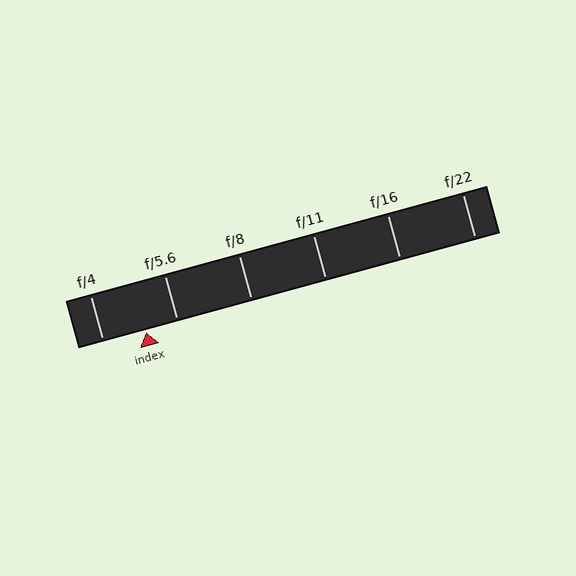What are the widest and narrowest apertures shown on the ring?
The widest aperture shown is f/4 and the narrowest is f/22.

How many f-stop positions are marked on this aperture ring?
There are 6 f-stop positions marked.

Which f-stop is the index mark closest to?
The index mark is closest to f/5.6.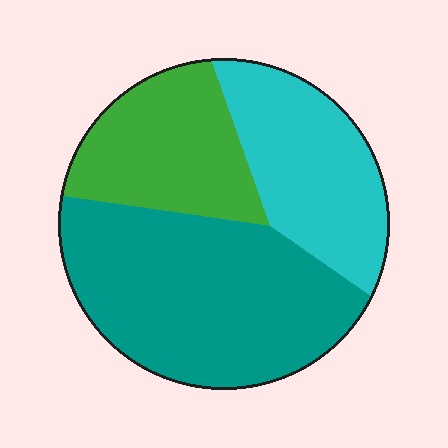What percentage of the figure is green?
Green covers 25% of the figure.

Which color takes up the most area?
Teal, at roughly 50%.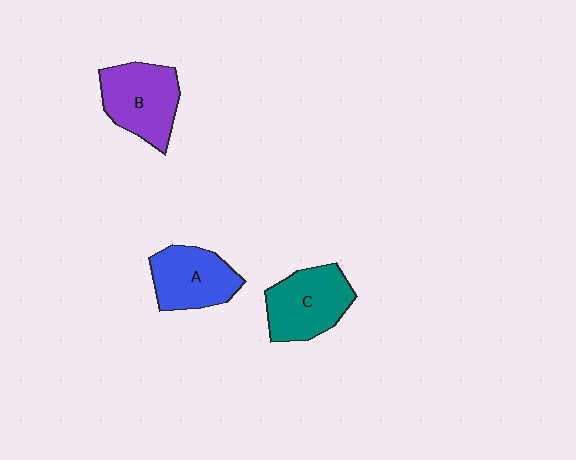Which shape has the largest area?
Shape B (purple).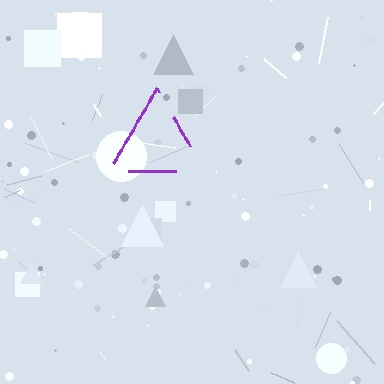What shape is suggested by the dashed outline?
The dashed outline suggests a triangle.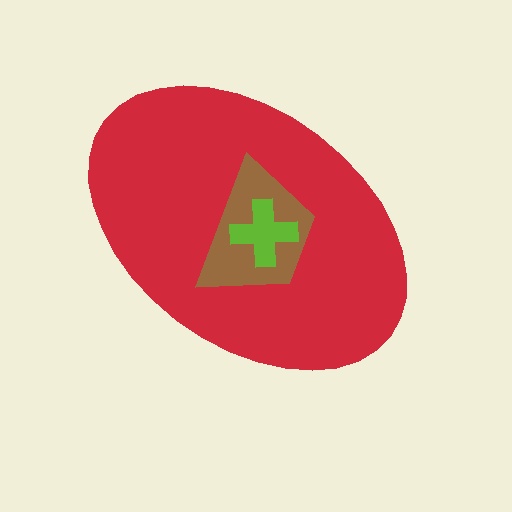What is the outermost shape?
The red ellipse.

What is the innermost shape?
The lime cross.